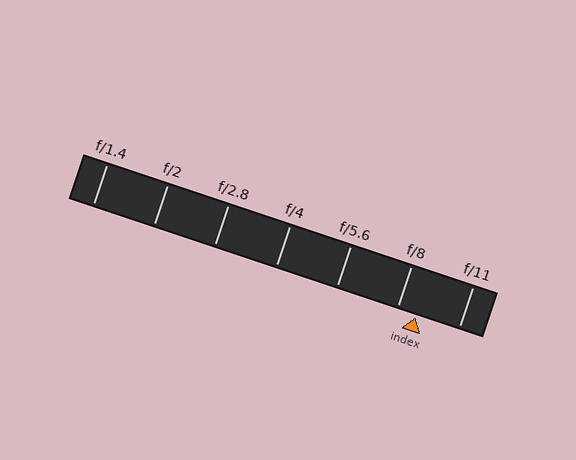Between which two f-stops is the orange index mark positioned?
The index mark is between f/8 and f/11.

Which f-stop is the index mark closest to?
The index mark is closest to f/8.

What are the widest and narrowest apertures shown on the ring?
The widest aperture shown is f/1.4 and the narrowest is f/11.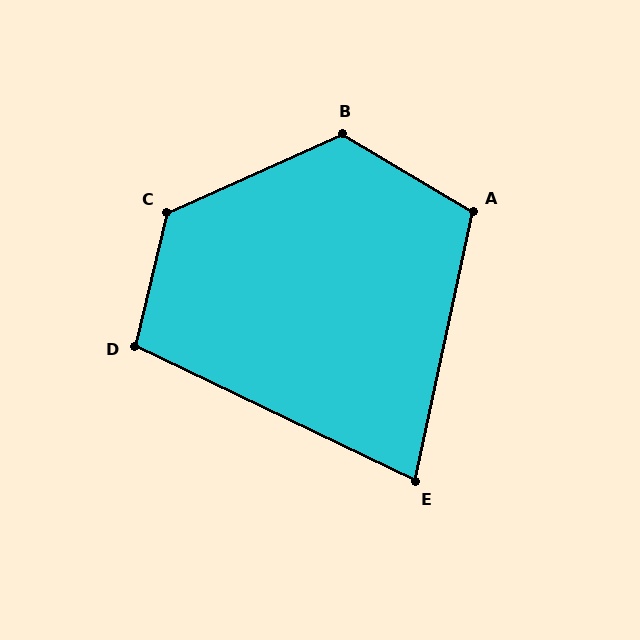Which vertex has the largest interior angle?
C, at approximately 127 degrees.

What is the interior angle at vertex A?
Approximately 109 degrees (obtuse).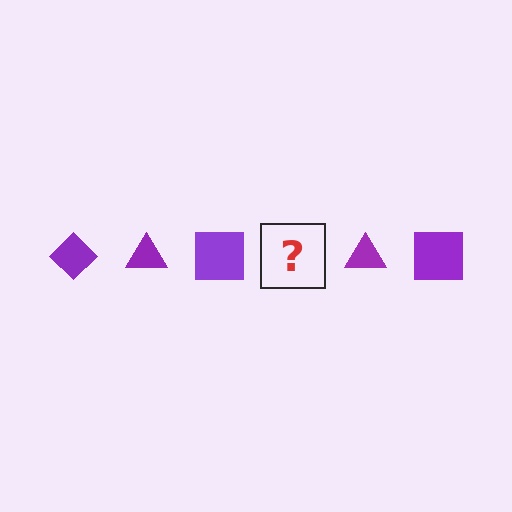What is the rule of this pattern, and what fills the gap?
The rule is that the pattern cycles through diamond, triangle, square shapes in purple. The gap should be filled with a purple diamond.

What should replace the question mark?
The question mark should be replaced with a purple diamond.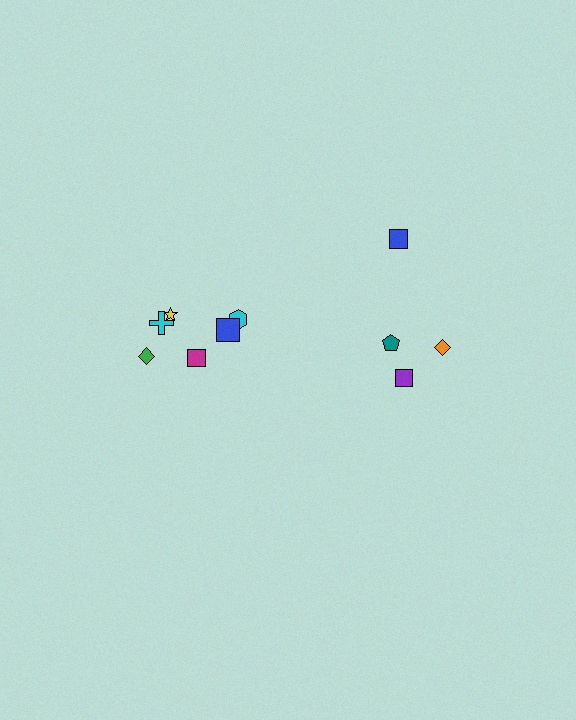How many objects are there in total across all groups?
There are 10 objects.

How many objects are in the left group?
There are 6 objects.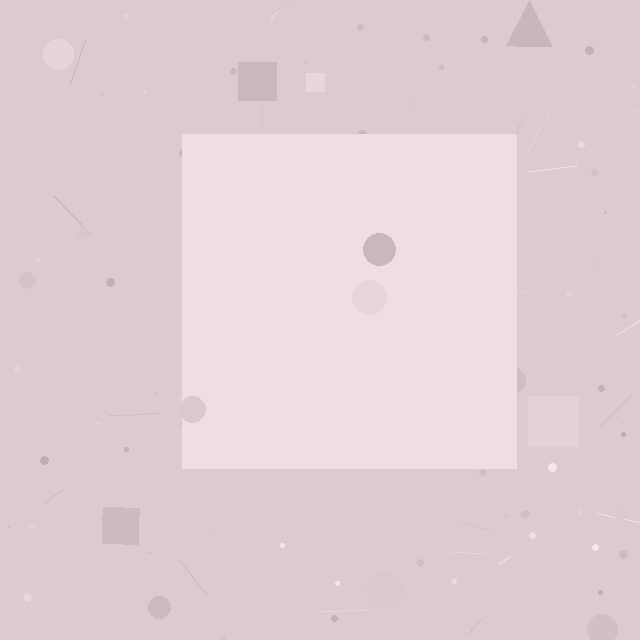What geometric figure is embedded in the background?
A square is embedded in the background.